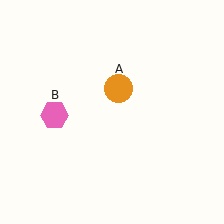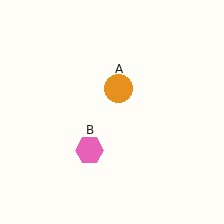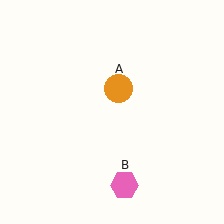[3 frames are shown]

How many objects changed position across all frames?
1 object changed position: pink hexagon (object B).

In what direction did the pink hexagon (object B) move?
The pink hexagon (object B) moved down and to the right.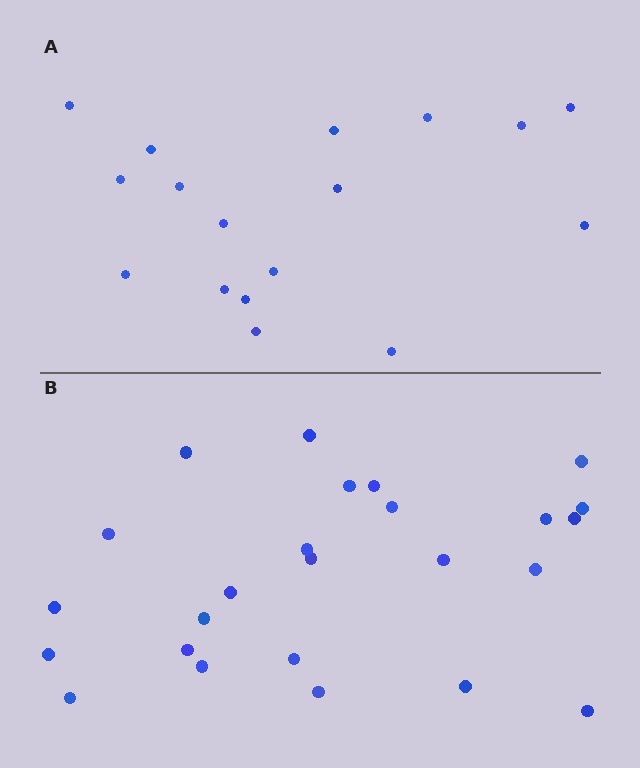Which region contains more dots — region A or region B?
Region B (the bottom region) has more dots.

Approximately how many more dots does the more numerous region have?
Region B has roughly 8 or so more dots than region A.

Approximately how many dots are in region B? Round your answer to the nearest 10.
About 20 dots. (The exact count is 25, which rounds to 20.)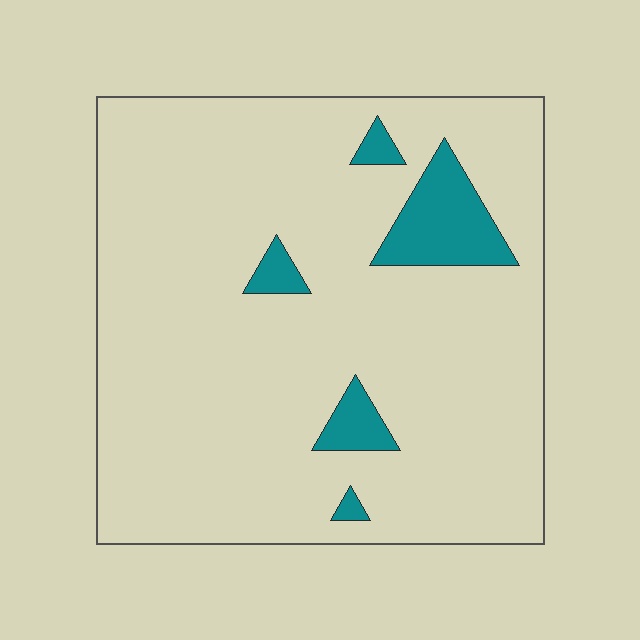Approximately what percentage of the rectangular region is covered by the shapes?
Approximately 10%.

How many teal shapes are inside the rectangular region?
5.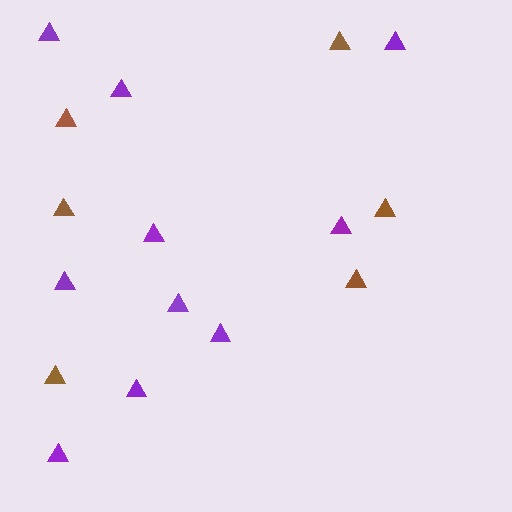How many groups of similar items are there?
There are 2 groups: one group of brown triangles (6) and one group of purple triangles (10).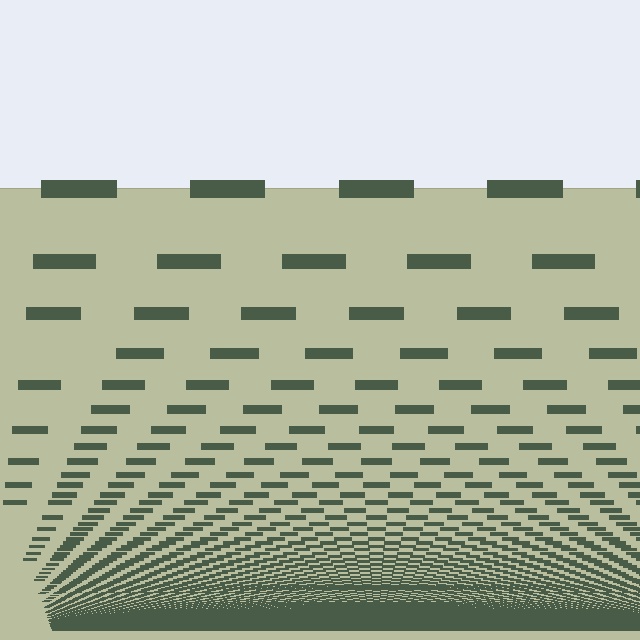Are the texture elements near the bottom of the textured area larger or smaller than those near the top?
Smaller. The gradient is inverted — elements near the bottom are smaller and denser.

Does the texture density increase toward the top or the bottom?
Density increases toward the bottom.